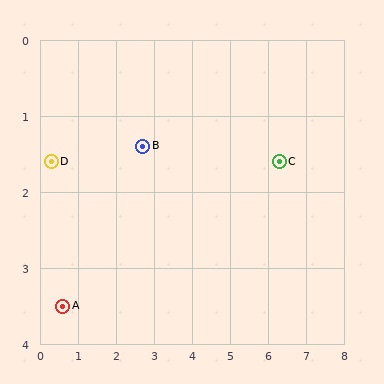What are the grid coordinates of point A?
Point A is at approximately (0.6, 3.5).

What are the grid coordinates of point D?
Point D is at approximately (0.3, 1.6).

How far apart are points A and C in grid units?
Points A and C are about 6.0 grid units apart.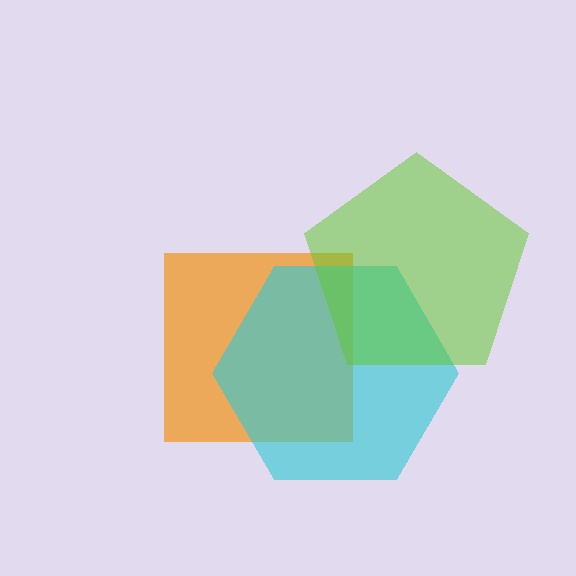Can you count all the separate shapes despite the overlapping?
Yes, there are 3 separate shapes.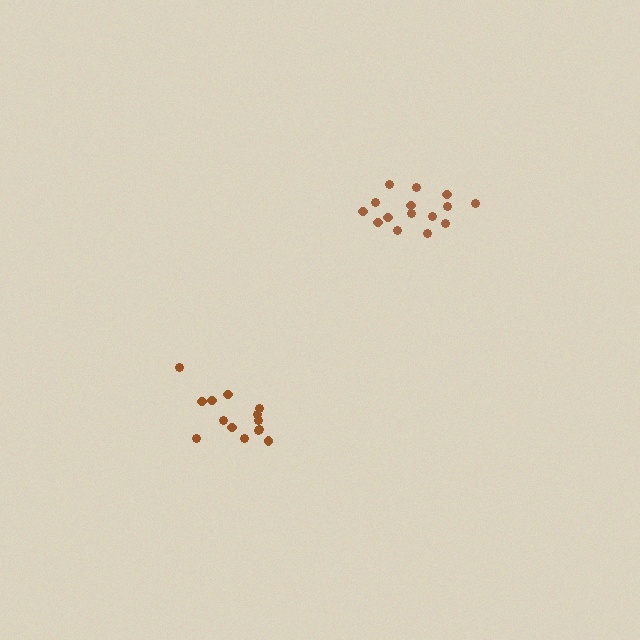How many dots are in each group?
Group 1: 14 dots, Group 2: 15 dots (29 total).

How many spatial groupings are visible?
There are 2 spatial groupings.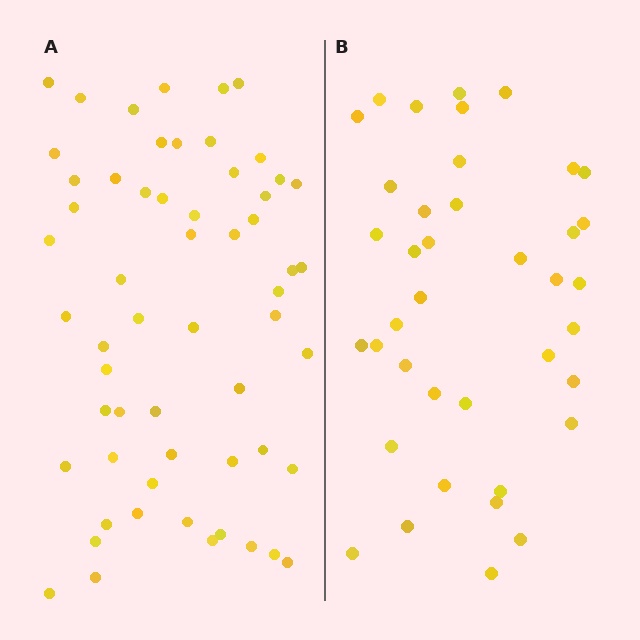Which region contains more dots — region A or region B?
Region A (the left region) has more dots.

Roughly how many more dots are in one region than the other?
Region A has approximately 20 more dots than region B.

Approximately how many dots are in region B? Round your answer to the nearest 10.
About 40 dots. (The exact count is 39, which rounds to 40.)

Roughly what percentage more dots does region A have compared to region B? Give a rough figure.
About 50% more.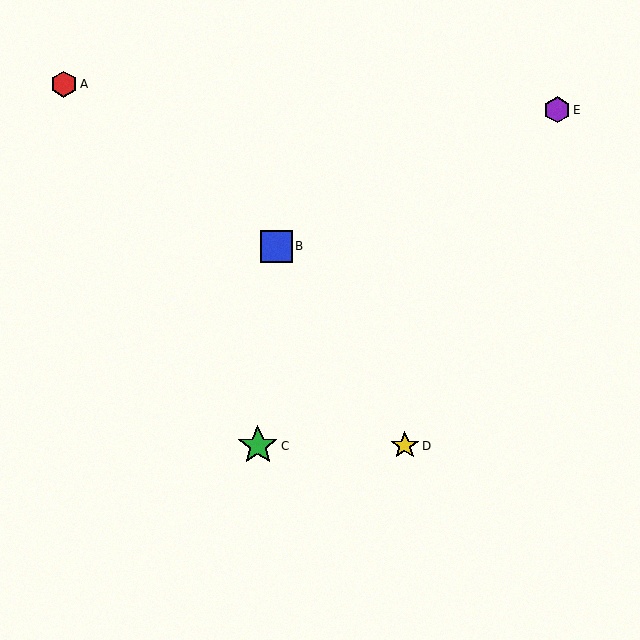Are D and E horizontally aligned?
No, D is at y≈446 and E is at y≈110.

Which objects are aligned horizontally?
Objects C, D are aligned horizontally.